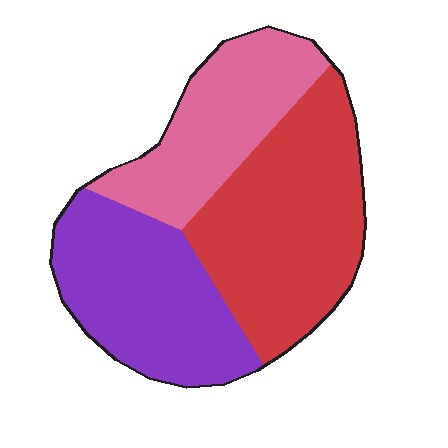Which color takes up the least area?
Pink, at roughly 25%.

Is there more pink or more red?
Red.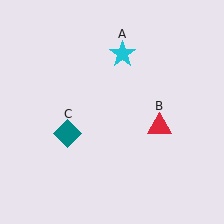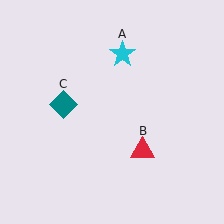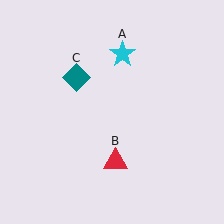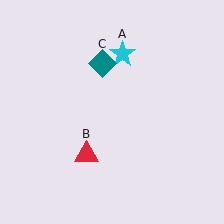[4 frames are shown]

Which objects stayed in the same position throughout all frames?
Cyan star (object A) remained stationary.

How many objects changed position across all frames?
2 objects changed position: red triangle (object B), teal diamond (object C).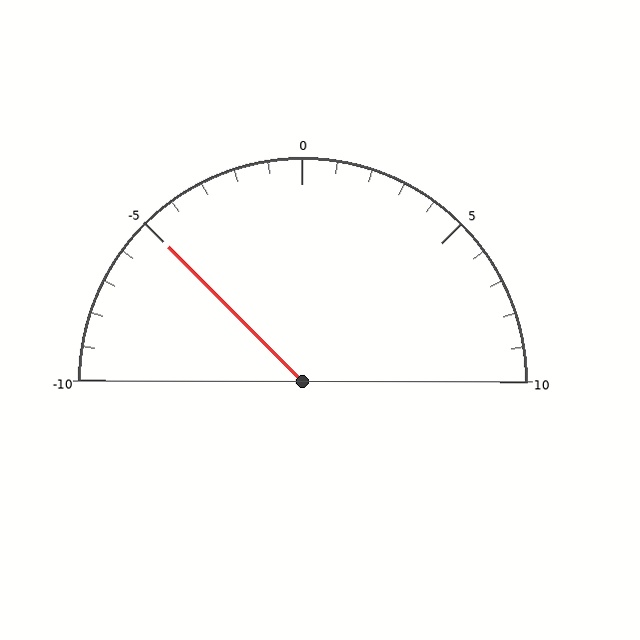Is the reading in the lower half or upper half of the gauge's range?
The reading is in the lower half of the range (-10 to 10).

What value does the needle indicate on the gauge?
The needle indicates approximately -5.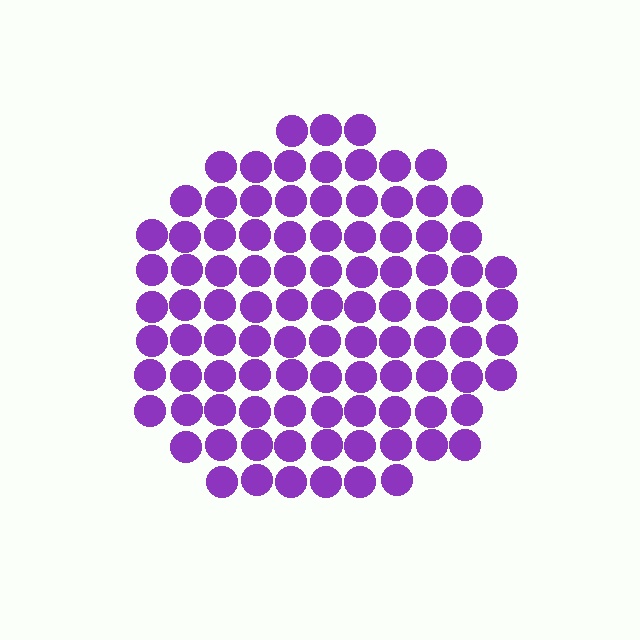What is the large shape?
The large shape is a circle.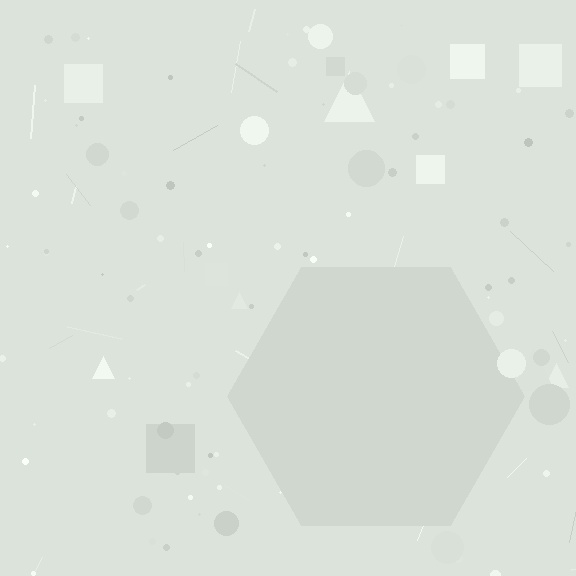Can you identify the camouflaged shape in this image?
The camouflaged shape is a hexagon.